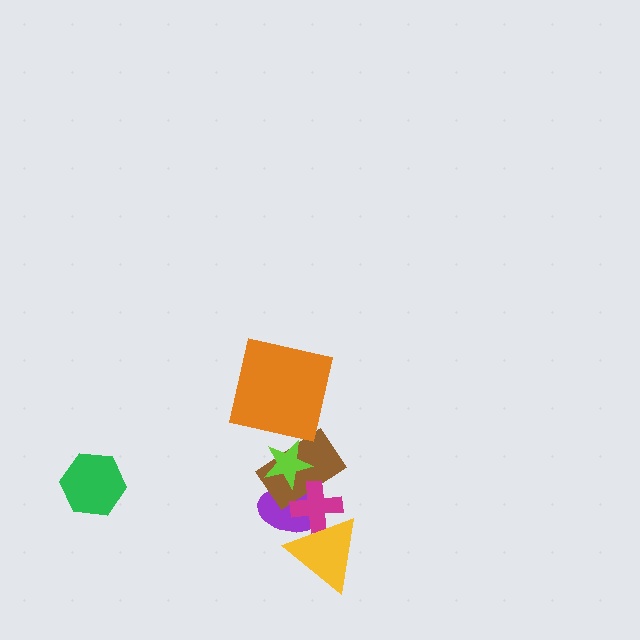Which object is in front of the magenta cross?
The yellow triangle is in front of the magenta cross.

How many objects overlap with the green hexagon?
0 objects overlap with the green hexagon.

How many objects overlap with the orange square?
0 objects overlap with the orange square.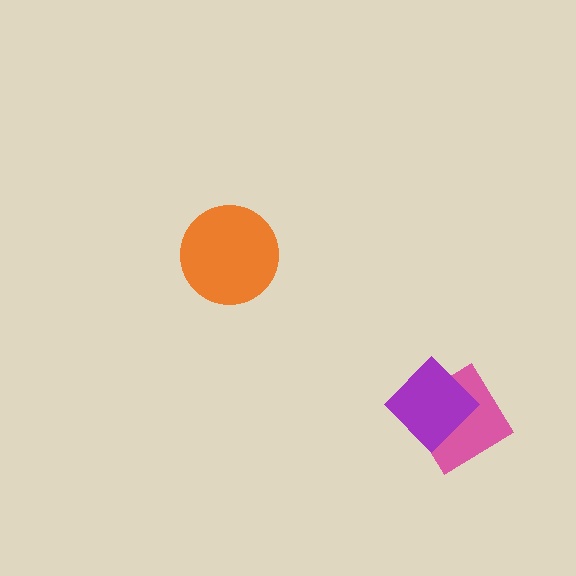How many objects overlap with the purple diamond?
1 object overlaps with the purple diamond.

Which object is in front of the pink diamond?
The purple diamond is in front of the pink diamond.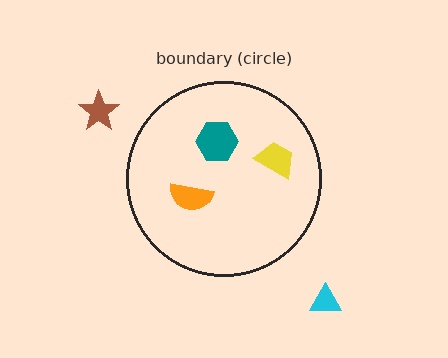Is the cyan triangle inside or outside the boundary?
Outside.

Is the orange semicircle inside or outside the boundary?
Inside.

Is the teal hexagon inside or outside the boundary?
Inside.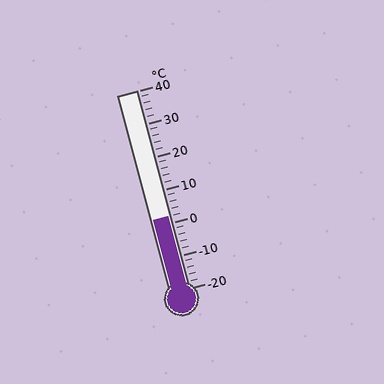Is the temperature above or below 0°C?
The temperature is above 0°C.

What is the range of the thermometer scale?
The thermometer scale ranges from -20°C to 40°C.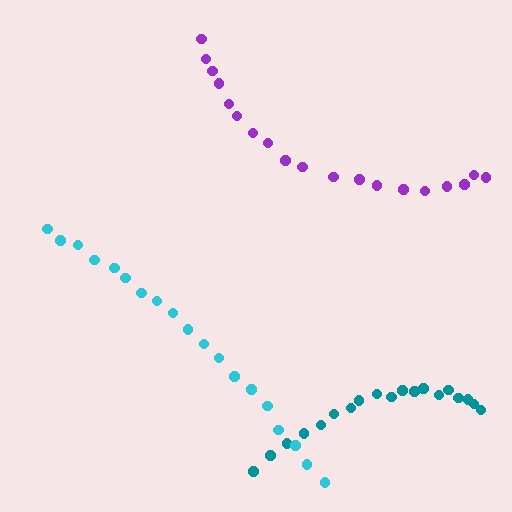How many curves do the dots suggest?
There are 3 distinct paths.